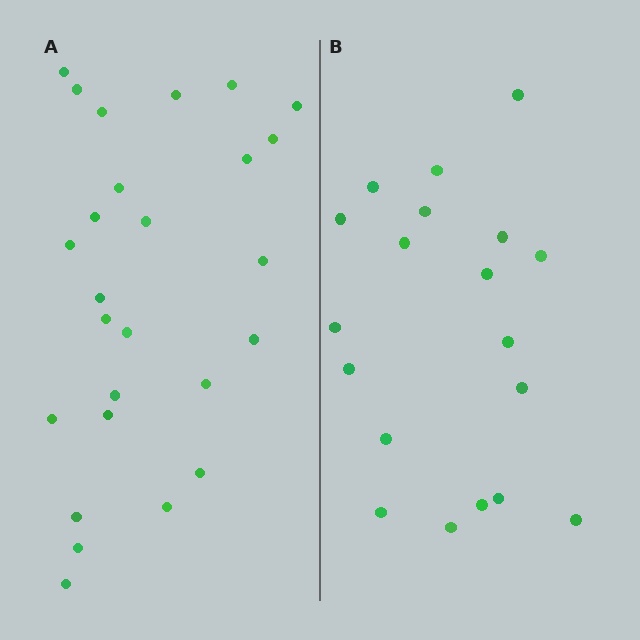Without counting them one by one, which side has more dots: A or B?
Region A (the left region) has more dots.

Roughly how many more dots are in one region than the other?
Region A has roughly 8 or so more dots than region B.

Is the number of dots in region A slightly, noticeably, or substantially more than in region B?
Region A has noticeably more, but not dramatically so. The ratio is roughly 1.4 to 1.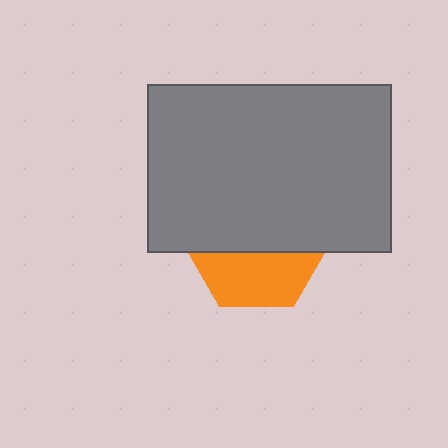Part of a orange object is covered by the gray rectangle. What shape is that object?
It is a hexagon.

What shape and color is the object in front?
The object in front is a gray rectangle.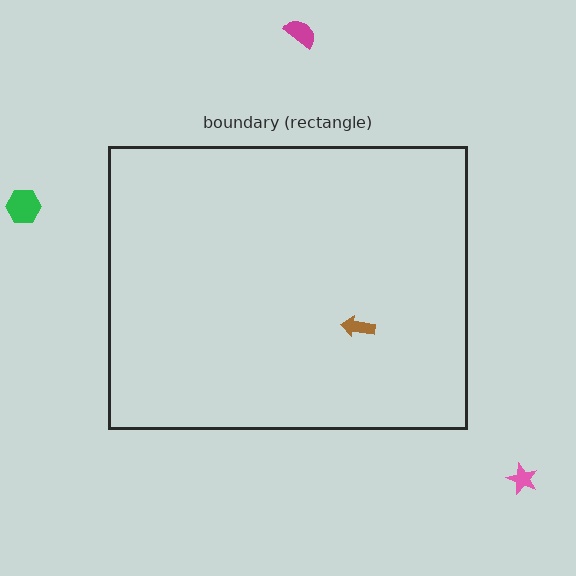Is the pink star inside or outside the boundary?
Outside.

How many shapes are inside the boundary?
1 inside, 3 outside.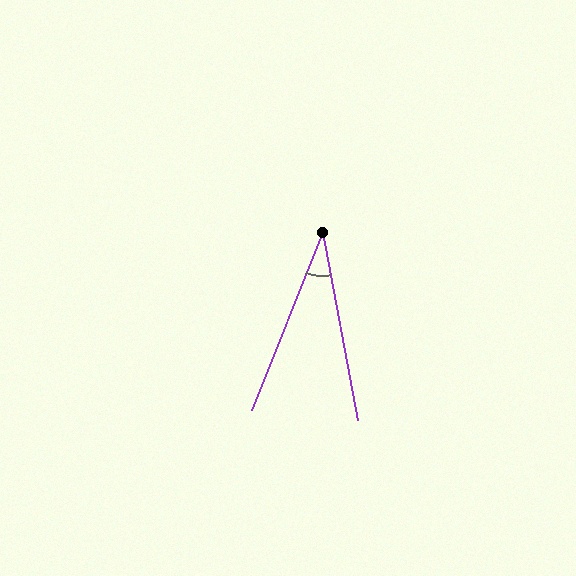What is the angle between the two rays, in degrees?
Approximately 32 degrees.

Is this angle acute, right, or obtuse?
It is acute.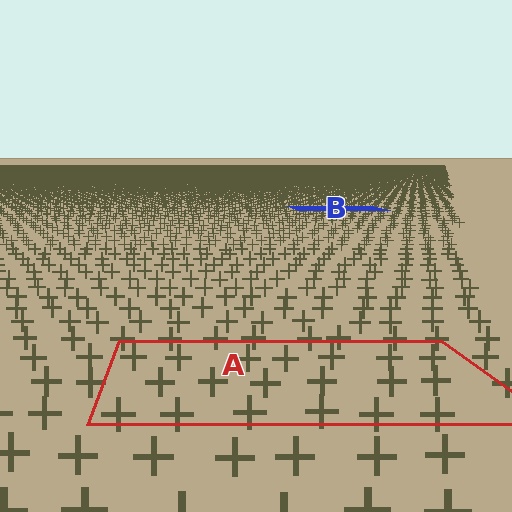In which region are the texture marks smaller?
The texture marks are smaller in region B, because it is farther away.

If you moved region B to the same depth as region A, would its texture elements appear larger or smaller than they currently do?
They would appear larger. At a closer depth, the same texture elements are projected at a bigger on-screen size.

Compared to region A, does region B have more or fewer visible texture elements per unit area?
Region B has more texture elements per unit area — they are packed more densely because it is farther away.